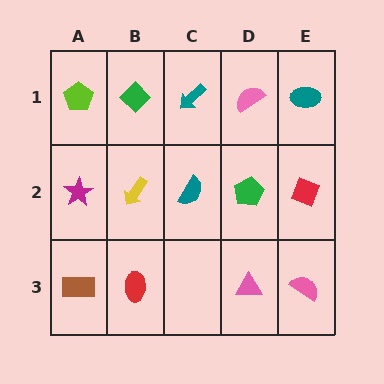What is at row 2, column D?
A green pentagon.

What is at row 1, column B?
A green diamond.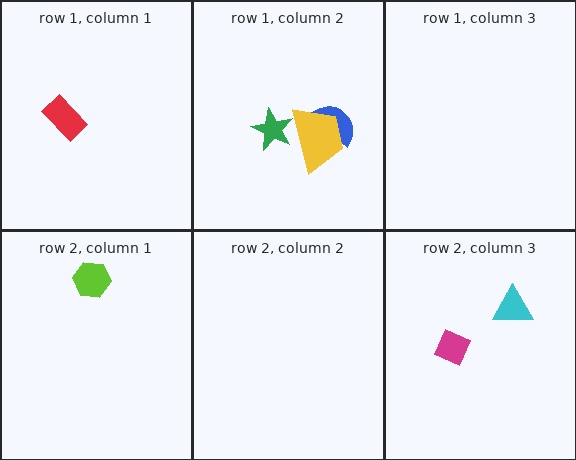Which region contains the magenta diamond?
The row 2, column 3 region.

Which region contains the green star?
The row 1, column 2 region.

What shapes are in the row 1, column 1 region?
The red rectangle.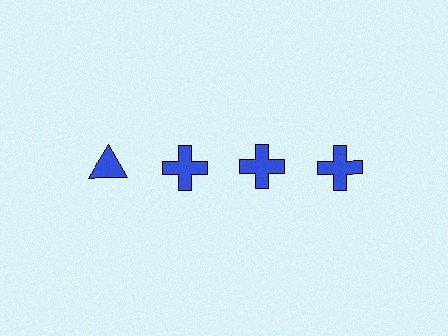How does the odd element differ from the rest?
It has a different shape: triangle instead of cross.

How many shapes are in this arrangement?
There are 4 shapes arranged in a grid pattern.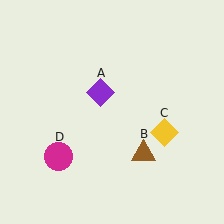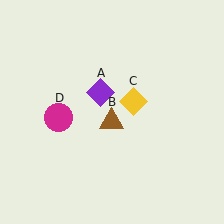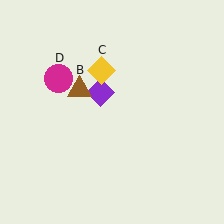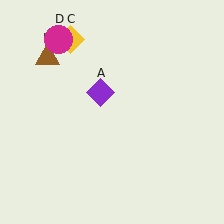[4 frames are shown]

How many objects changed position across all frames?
3 objects changed position: brown triangle (object B), yellow diamond (object C), magenta circle (object D).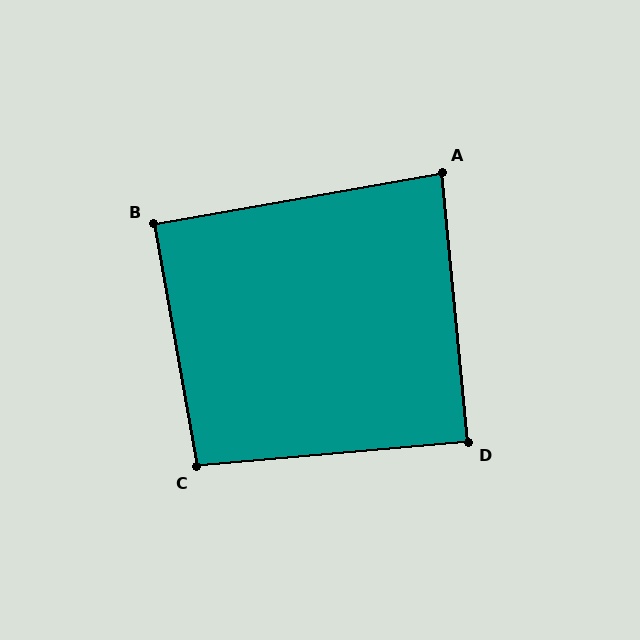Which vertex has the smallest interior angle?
A, at approximately 85 degrees.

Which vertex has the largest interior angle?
C, at approximately 95 degrees.